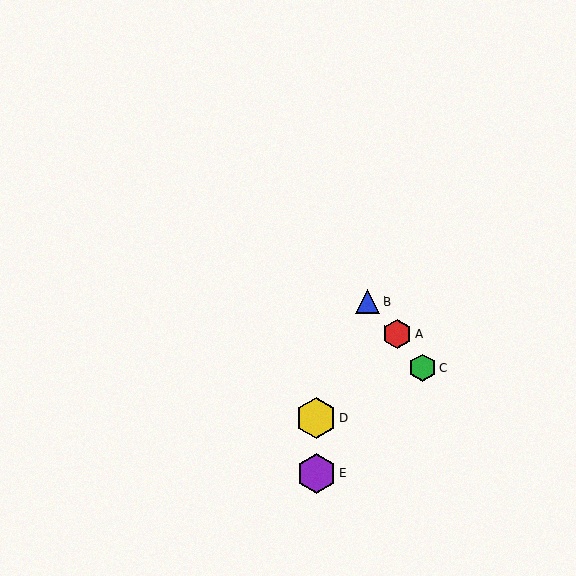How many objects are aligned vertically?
2 objects (D, E) are aligned vertically.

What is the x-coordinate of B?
Object B is at x≈367.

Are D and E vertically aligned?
Yes, both are at x≈317.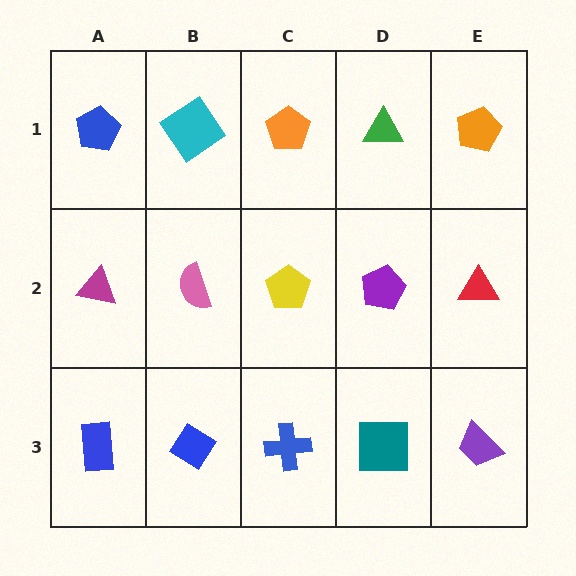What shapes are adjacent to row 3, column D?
A purple pentagon (row 2, column D), a blue cross (row 3, column C), a purple trapezoid (row 3, column E).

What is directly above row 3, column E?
A red triangle.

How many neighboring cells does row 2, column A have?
3.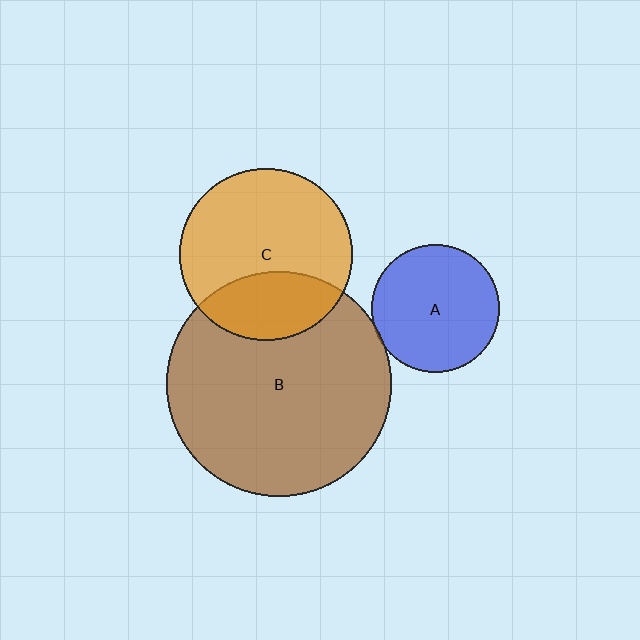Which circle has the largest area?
Circle B (brown).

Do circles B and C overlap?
Yes.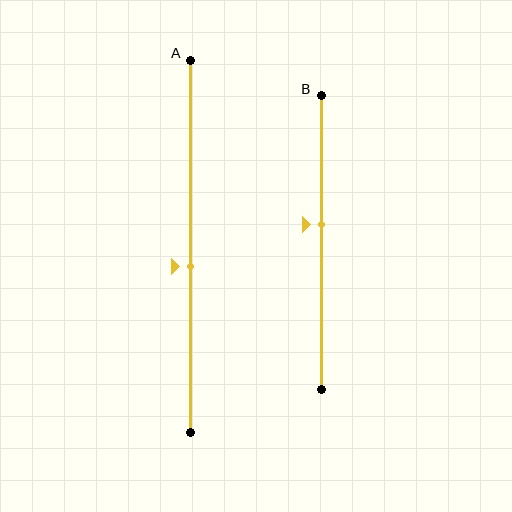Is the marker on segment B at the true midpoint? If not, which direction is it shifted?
No, the marker on segment B is shifted upward by about 6% of the segment length.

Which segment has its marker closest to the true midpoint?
Segment A has its marker closest to the true midpoint.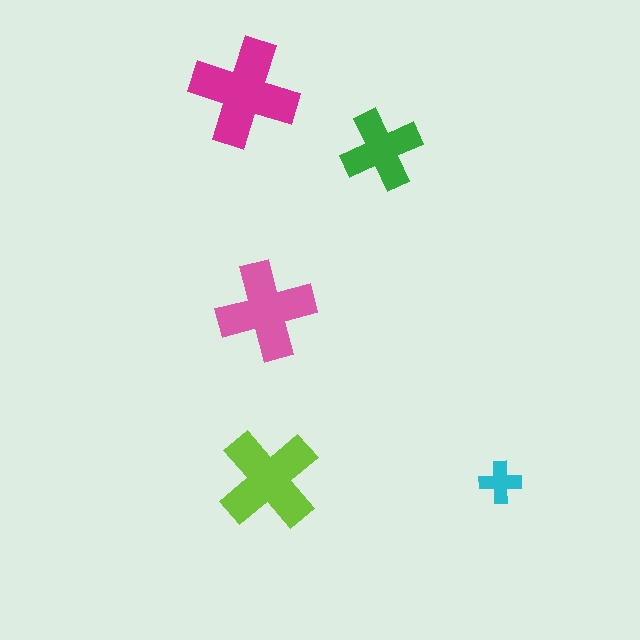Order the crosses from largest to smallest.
the magenta one, the lime one, the pink one, the green one, the cyan one.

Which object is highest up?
The magenta cross is topmost.